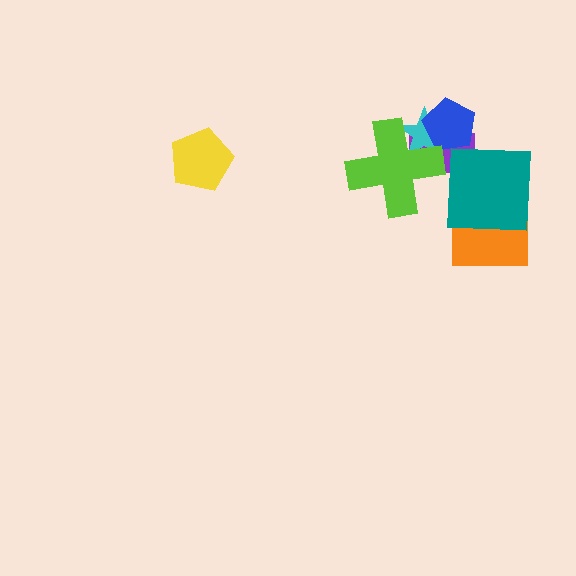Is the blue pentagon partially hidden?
Yes, it is partially covered by another shape.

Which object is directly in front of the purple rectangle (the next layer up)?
The cyan star is directly in front of the purple rectangle.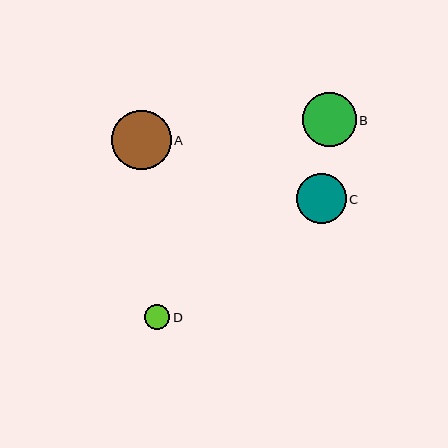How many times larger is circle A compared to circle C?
Circle A is approximately 1.2 times the size of circle C.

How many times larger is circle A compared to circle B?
Circle A is approximately 1.1 times the size of circle B.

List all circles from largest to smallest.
From largest to smallest: A, B, C, D.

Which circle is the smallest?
Circle D is the smallest with a size of approximately 25 pixels.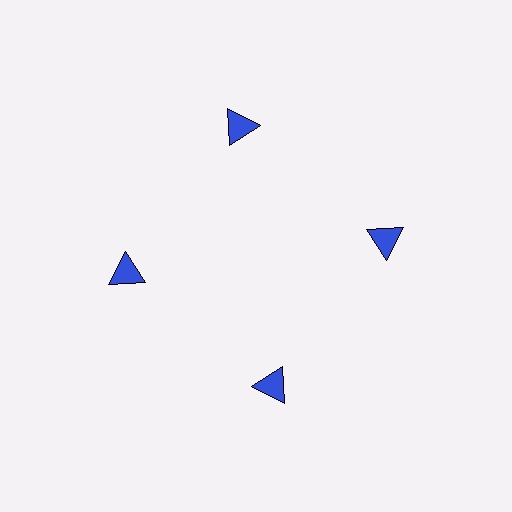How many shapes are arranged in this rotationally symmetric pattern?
There are 4 shapes, arranged in 4 groups of 1.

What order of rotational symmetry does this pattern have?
This pattern has 4-fold rotational symmetry.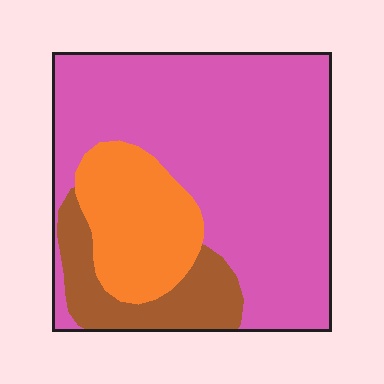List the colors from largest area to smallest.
From largest to smallest: pink, orange, brown.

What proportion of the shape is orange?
Orange takes up about one fifth (1/5) of the shape.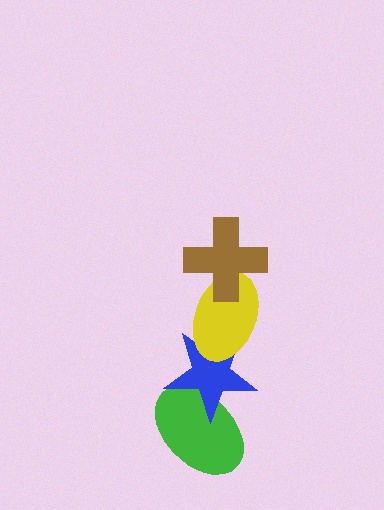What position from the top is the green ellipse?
The green ellipse is 4th from the top.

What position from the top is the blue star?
The blue star is 3rd from the top.